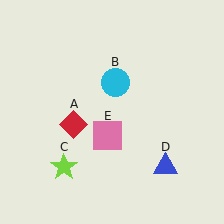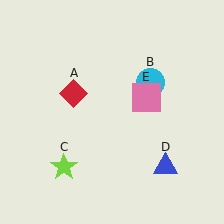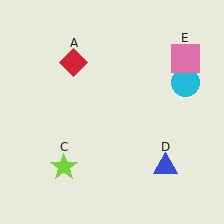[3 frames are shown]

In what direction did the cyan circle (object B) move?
The cyan circle (object B) moved right.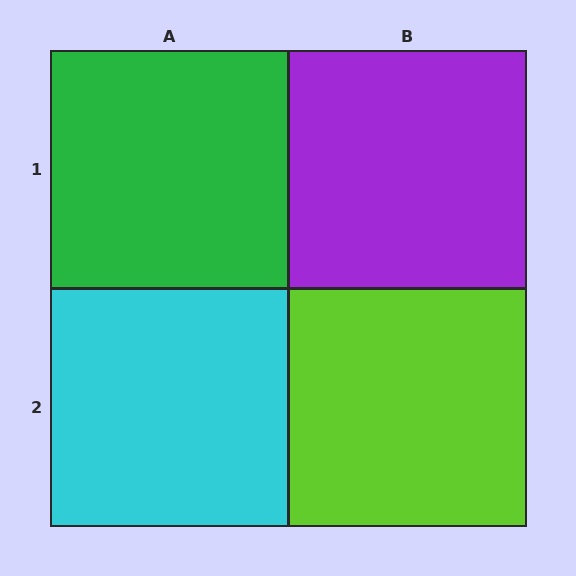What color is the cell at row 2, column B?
Lime.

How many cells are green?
1 cell is green.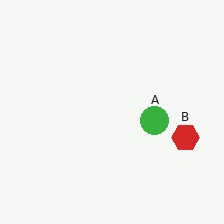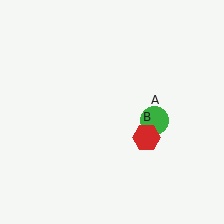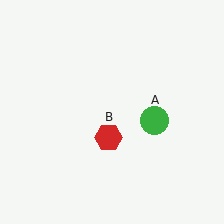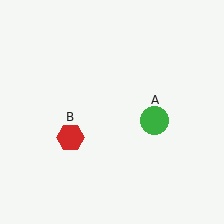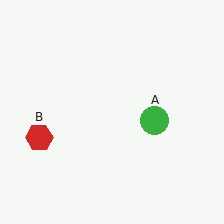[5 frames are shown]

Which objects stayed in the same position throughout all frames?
Green circle (object A) remained stationary.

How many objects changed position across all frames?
1 object changed position: red hexagon (object B).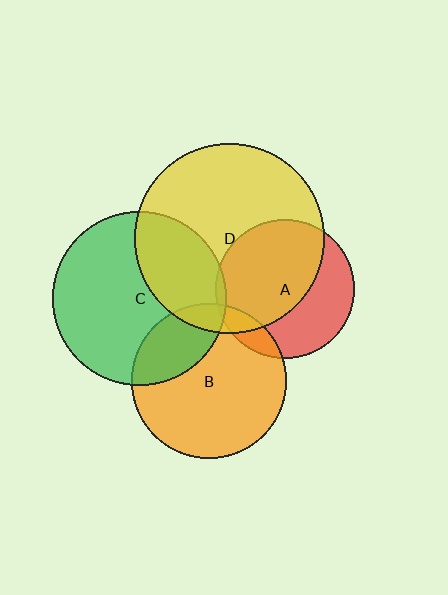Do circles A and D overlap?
Yes.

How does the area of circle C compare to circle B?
Approximately 1.3 times.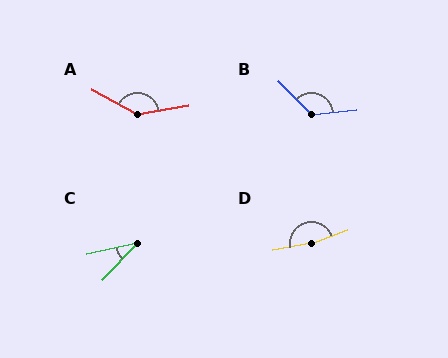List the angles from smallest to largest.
C (34°), B (128°), A (141°), D (169°).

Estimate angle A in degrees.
Approximately 141 degrees.